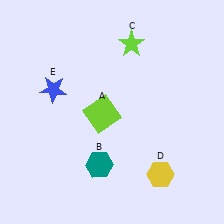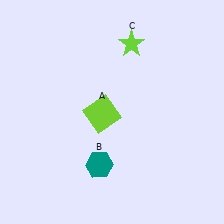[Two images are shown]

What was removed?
The blue star (E), the yellow hexagon (D) were removed in Image 2.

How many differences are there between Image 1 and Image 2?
There are 2 differences between the two images.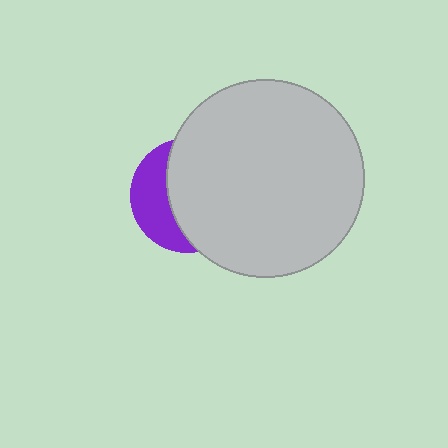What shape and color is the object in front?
The object in front is a light gray circle.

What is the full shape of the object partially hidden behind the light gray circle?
The partially hidden object is a purple circle.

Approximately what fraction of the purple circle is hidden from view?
Roughly 65% of the purple circle is hidden behind the light gray circle.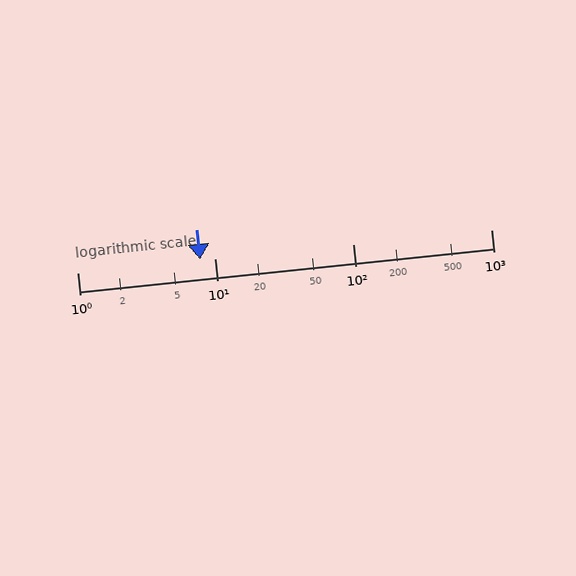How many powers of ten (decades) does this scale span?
The scale spans 3 decades, from 1 to 1000.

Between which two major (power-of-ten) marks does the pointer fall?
The pointer is between 1 and 10.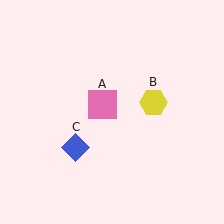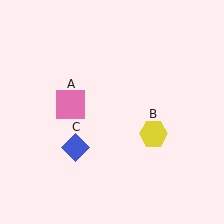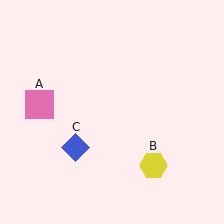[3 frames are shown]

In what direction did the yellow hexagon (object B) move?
The yellow hexagon (object B) moved down.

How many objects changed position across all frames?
2 objects changed position: pink square (object A), yellow hexagon (object B).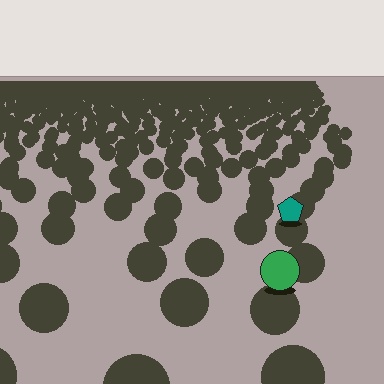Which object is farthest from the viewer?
The teal pentagon is farthest from the viewer. It appears smaller and the ground texture around it is denser.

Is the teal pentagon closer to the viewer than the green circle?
No. The green circle is closer — you can tell from the texture gradient: the ground texture is coarser near it.